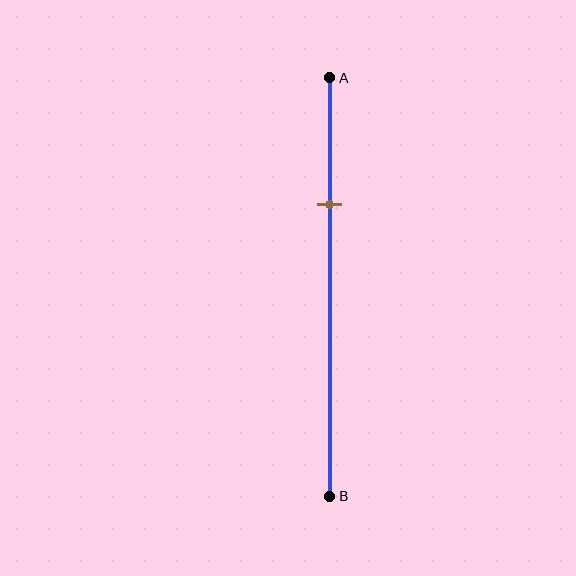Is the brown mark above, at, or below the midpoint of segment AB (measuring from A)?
The brown mark is above the midpoint of segment AB.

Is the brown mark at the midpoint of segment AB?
No, the mark is at about 30% from A, not at the 50% midpoint.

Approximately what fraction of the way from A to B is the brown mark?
The brown mark is approximately 30% of the way from A to B.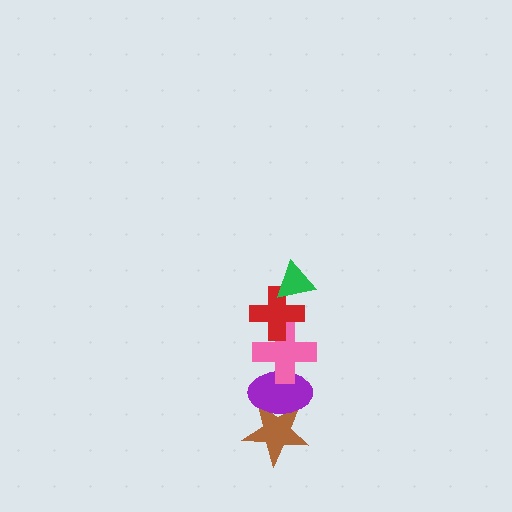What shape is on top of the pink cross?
The red cross is on top of the pink cross.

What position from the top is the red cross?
The red cross is 2nd from the top.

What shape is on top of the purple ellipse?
The pink cross is on top of the purple ellipse.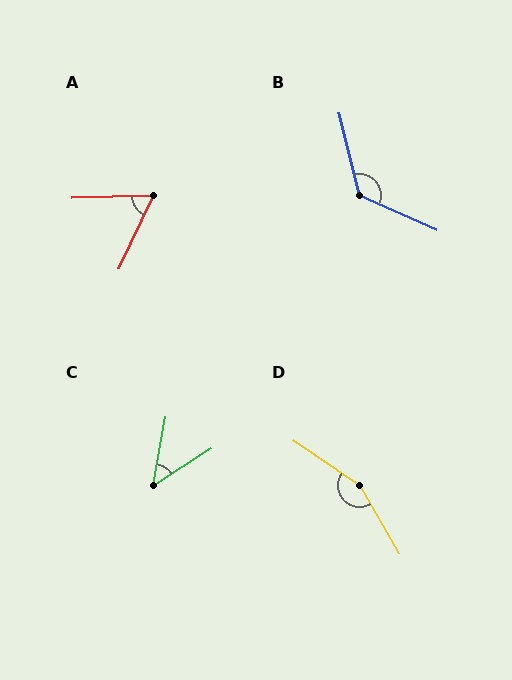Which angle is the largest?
D, at approximately 154 degrees.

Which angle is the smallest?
C, at approximately 47 degrees.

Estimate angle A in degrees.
Approximately 63 degrees.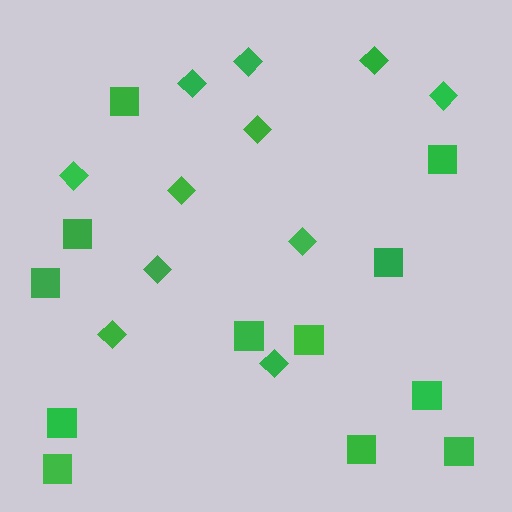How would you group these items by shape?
There are 2 groups: one group of diamonds (11) and one group of squares (12).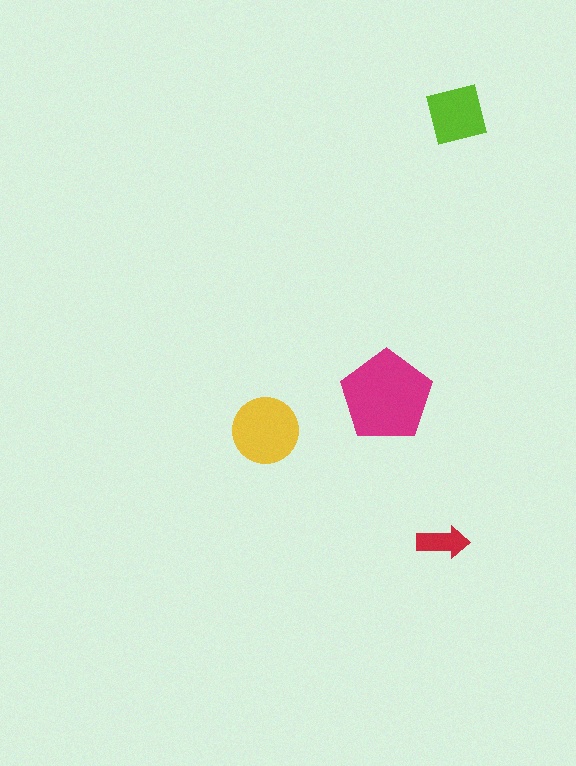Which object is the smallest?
The red arrow.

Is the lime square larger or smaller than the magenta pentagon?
Smaller.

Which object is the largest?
The magenta pentagon.